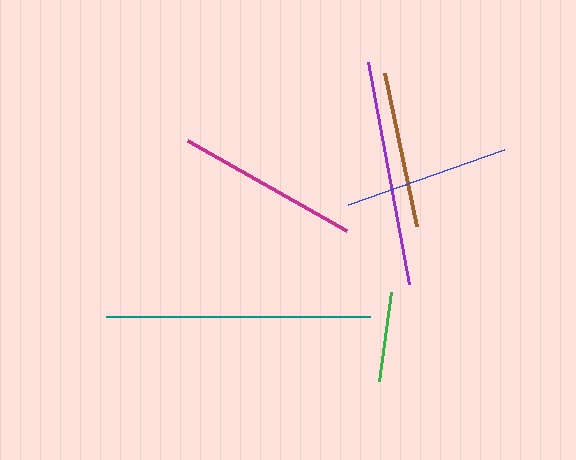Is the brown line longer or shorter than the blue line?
The blue line is longer than the brown line.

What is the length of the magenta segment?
The magenta segment is approximately 183 pixels long.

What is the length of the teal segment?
The teal segment is approximately 264 pixels long.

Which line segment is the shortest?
The green line is the shortest at approximately 90 pixels.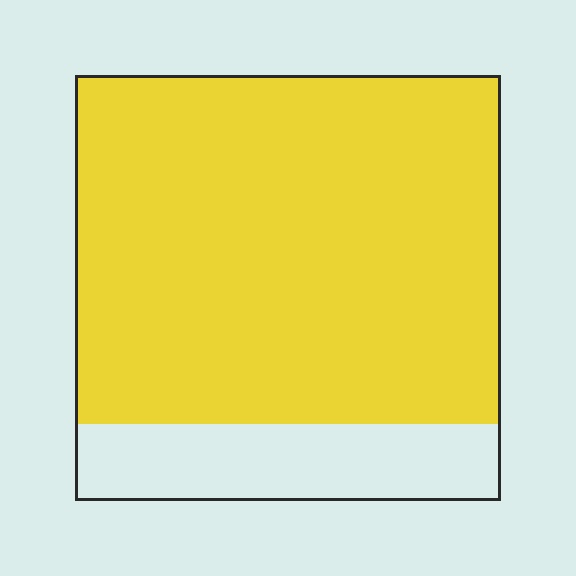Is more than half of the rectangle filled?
Yes.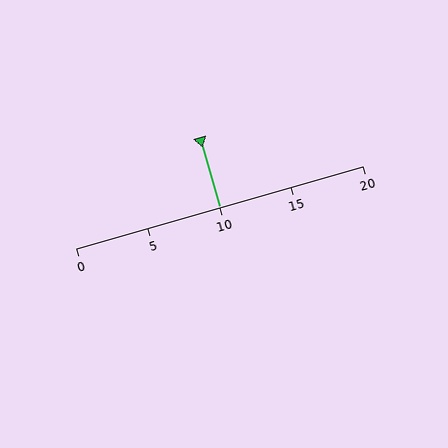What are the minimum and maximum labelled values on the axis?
The axis runs from 0 to 20.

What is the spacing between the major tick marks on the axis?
The major ticks are spaced 5 apart.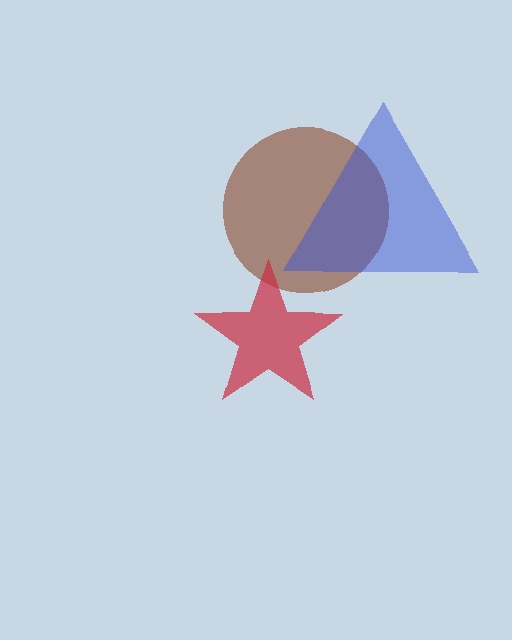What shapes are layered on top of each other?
The layered shapes are: a brown circle, a red star, a blue triangle.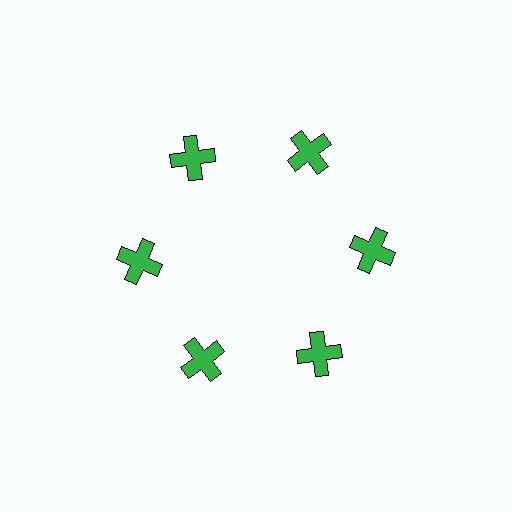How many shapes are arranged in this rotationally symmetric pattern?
There are 6 shapes, arranged in 6 groups of 1.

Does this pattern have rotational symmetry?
Yes, this pattern has 6-fold rotational symmetry. It looks the same after rotating 60 degrees around the center.